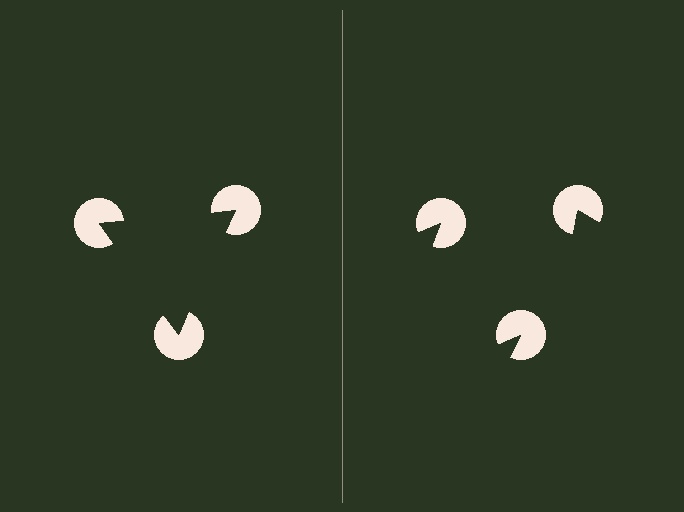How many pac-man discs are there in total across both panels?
6 — 3 on each side.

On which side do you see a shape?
An illusory triangle appears on the left side. On the right side the wedge cuts are rotated, so no coherent shape forms.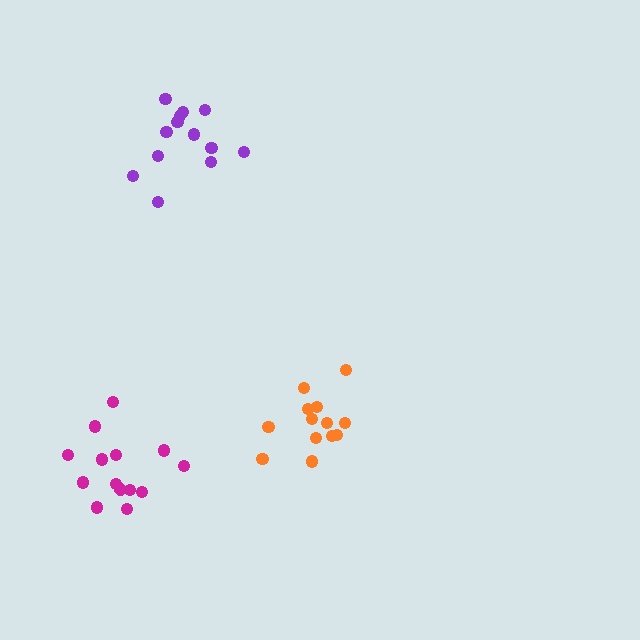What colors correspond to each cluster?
The clusters are colored: orange, purple, magenta.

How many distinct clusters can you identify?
There are 3 distinct clusters.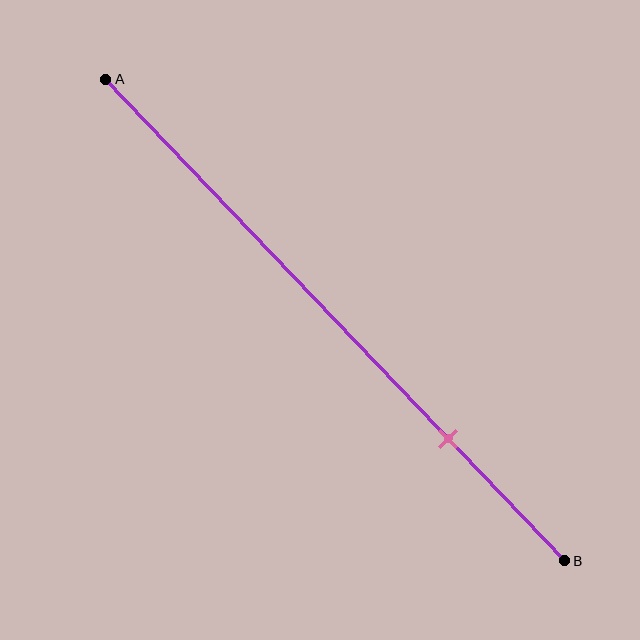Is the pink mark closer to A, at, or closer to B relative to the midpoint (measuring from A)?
The pink mark is closer to point B than the midpoint of segment AB.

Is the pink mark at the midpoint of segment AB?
No, the mark is at about 75% from A, not at the 50% midpoint.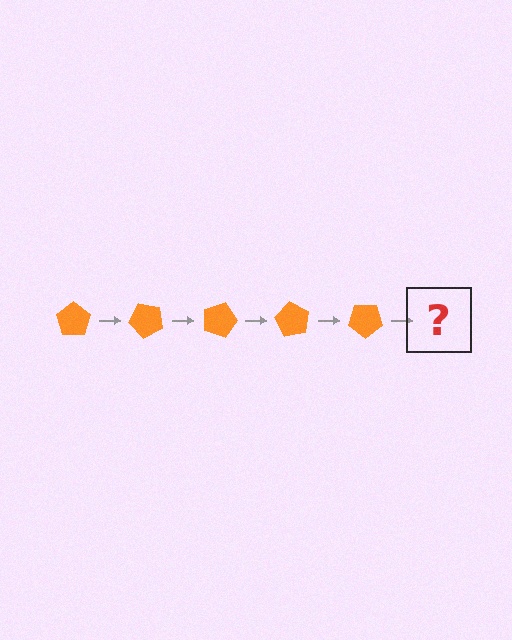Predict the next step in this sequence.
The next step is an orange pentagon rotated 225 degrees.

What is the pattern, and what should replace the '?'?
The pattern is that the pentagon rotates 45 degrees each step. The '?' should be an orange pentagon rotated 225 degrees.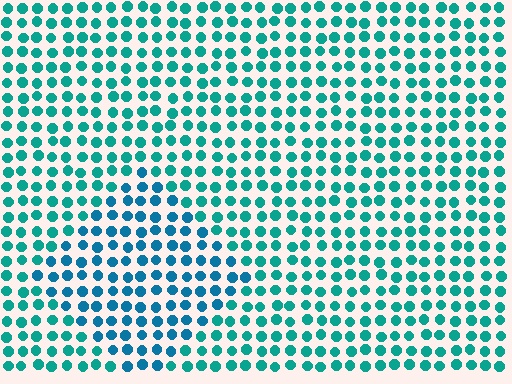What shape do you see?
I see a diamond.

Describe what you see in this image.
The image is filled with small teal elements in a uniform arrangement. A diamond-shaped region is visible where the elements are tinted to a slightly different hue, forming a subtle color boundary.